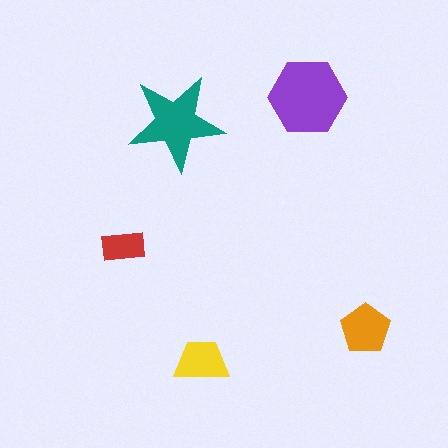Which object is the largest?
The purple hexagon.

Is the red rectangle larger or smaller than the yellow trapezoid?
Smaller.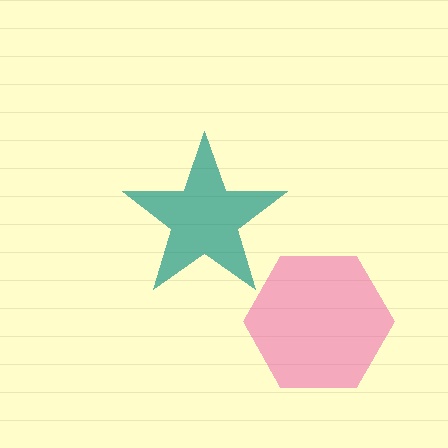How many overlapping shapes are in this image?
There are 2 overlapping shapes in the image.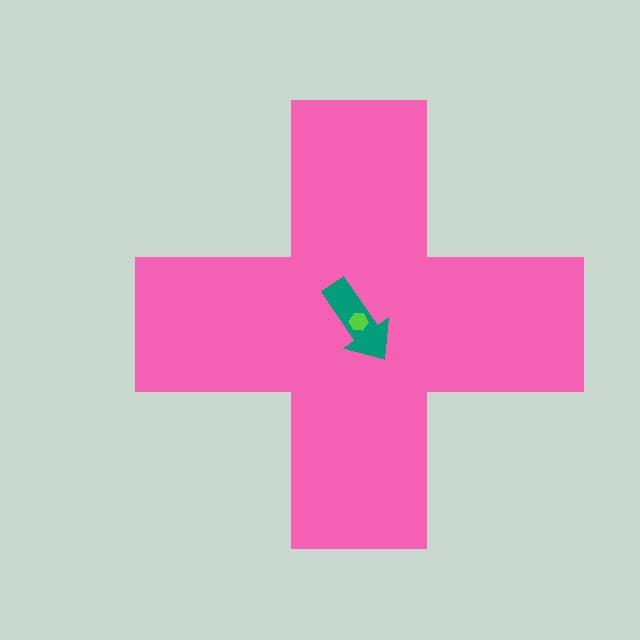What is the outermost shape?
The pink cross.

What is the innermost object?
The lime hexagon.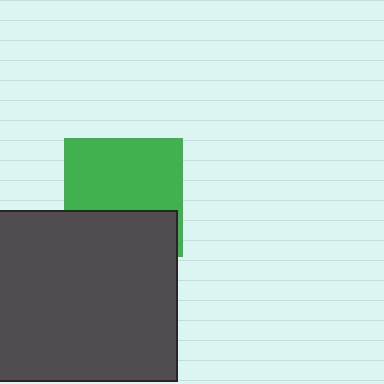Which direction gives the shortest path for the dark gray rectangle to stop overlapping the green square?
Moving down gives the shortest separation.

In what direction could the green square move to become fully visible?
The green square could move up. That would shift it out from behind the dark gray rectangle entirely.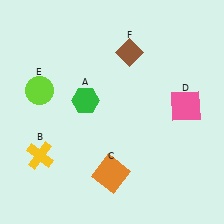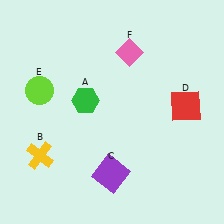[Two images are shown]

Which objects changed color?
C changed from orange to purple. D changed from pink to red. F changed from brown to pink.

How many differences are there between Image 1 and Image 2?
There are 3 differences between the two images.